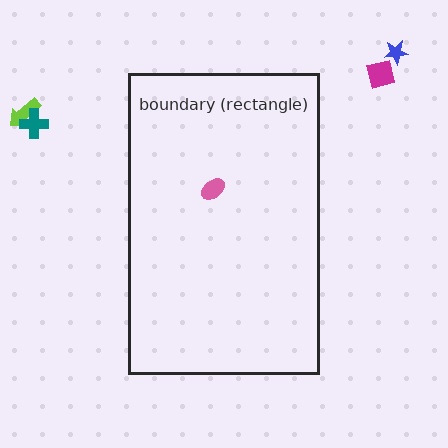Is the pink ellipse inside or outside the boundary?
Inside.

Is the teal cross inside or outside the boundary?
Outside.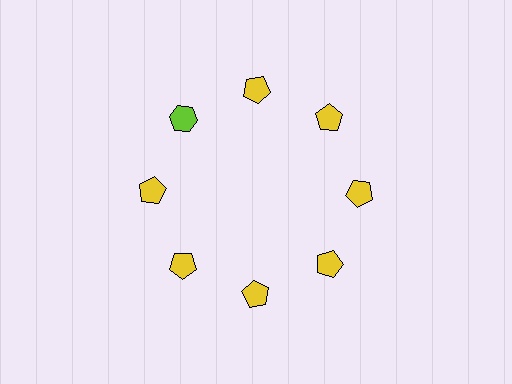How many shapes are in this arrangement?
There are 8 shapes arranged in a ring pattern.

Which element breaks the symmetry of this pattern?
The lime hexagon at roughly the 10 o'clock position breaks the symmetry. All other shapes are yellow pentagons.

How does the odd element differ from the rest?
It differs in both color (lime instead of yellow) and shape (hexagon instead of pentagon).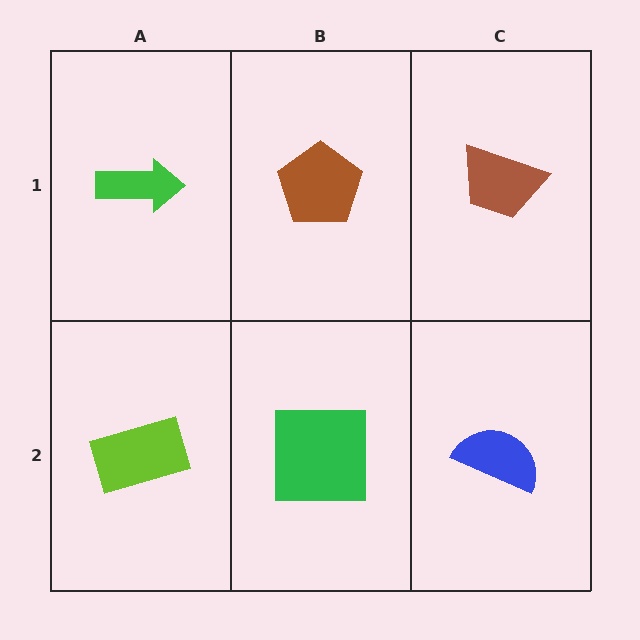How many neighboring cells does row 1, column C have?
2.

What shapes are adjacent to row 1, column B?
A green square (row 2, column B), a green arrow (row 1, column A), a brown trapezoid (row 1, column C).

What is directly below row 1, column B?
A green square.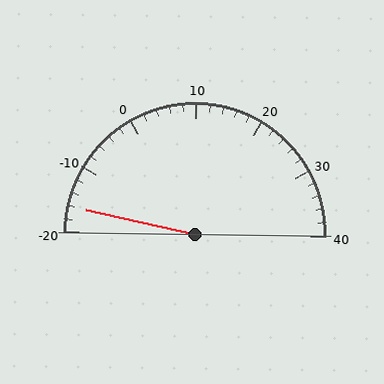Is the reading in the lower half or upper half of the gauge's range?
The reading is in the lower half of the range (-20 to 40).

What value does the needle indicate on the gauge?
The needle indicates approximately -16.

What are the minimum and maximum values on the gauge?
The gauge ranges from -20 to 40.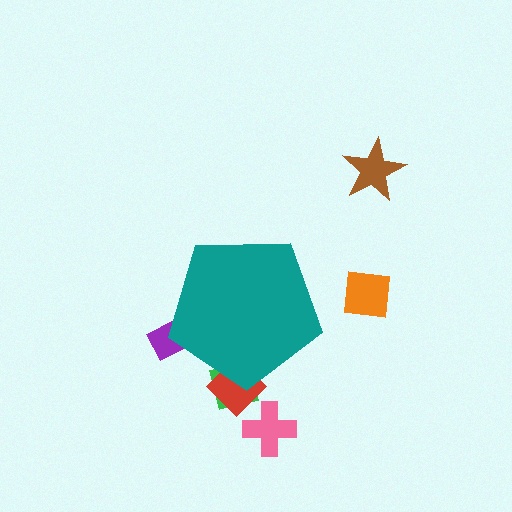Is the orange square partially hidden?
No, the orange square is fully visible.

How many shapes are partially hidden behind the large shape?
3 shapes are partially hidden.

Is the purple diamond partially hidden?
Yes, the purple diamond is partially hidden behind the teal pentagon.